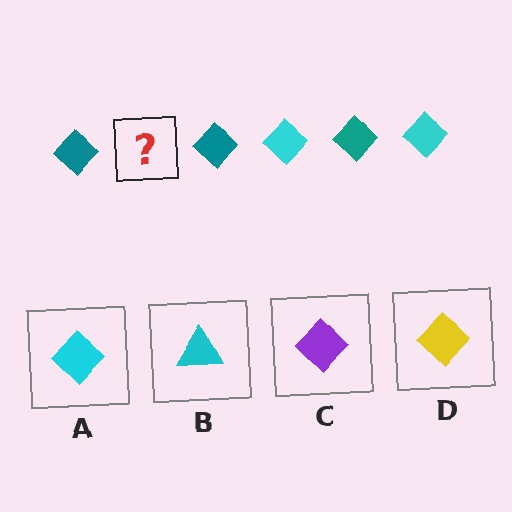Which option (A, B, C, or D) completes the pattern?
A.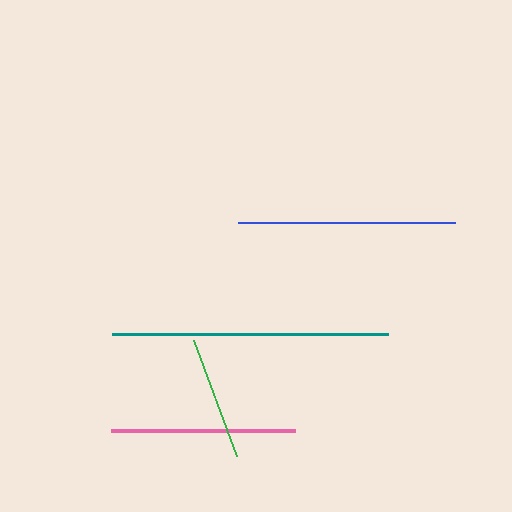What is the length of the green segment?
The green segment is approximately 123 pixels long.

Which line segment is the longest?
The teal line is the longest at approximately 276 pixels.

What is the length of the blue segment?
The blue segment is approximately 217 pixels long.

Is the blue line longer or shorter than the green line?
The blue line is longer than the green line.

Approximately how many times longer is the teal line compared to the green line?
The teal line is approximately 2.2 times the length of the green line.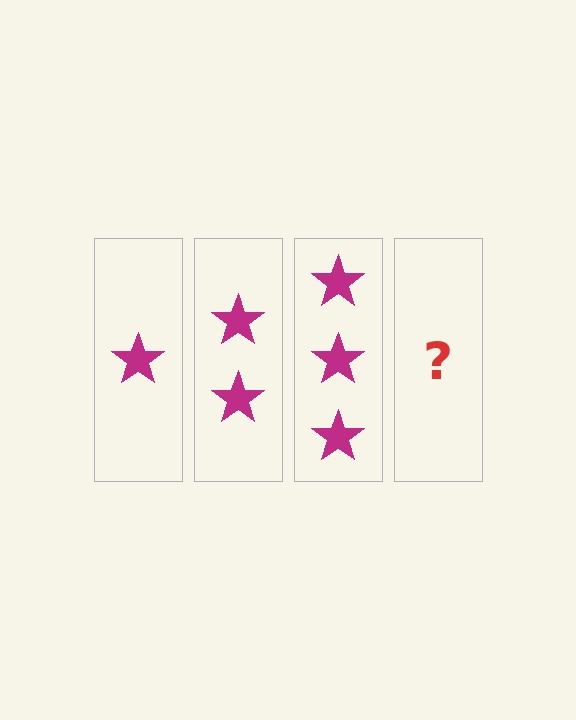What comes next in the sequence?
The next element should be 4 stars.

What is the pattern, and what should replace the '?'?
The pattern is that each step adds one more star. The '?' should be 4 stars.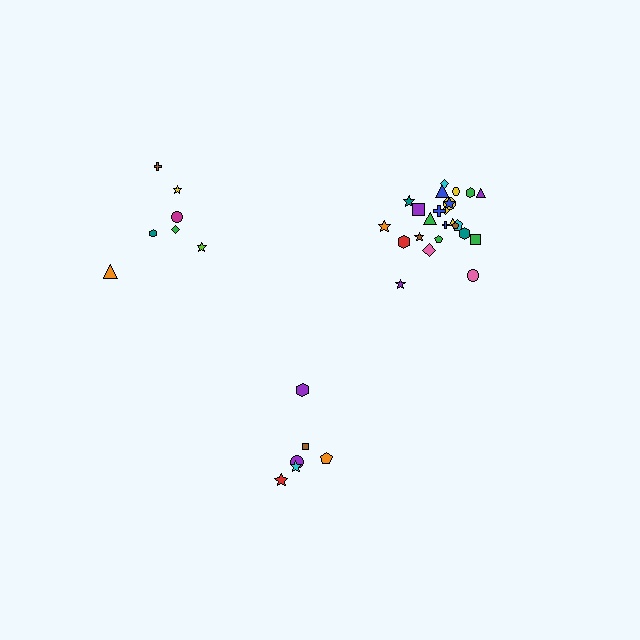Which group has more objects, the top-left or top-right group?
The top-right group.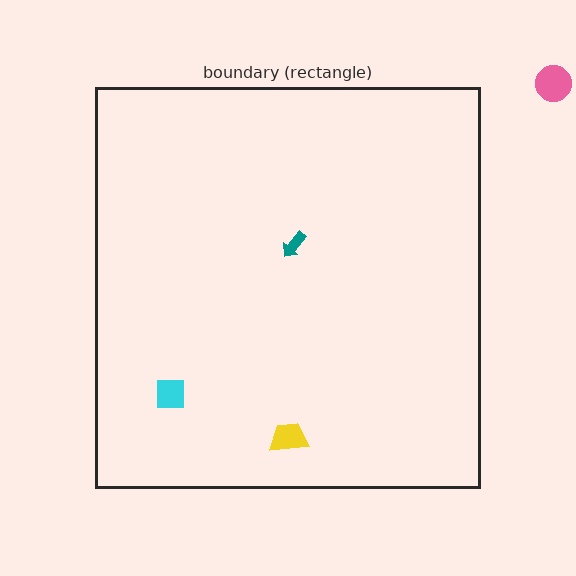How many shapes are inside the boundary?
3 inside, 1 outside.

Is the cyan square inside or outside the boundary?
Inside.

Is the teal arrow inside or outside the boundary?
Inside.